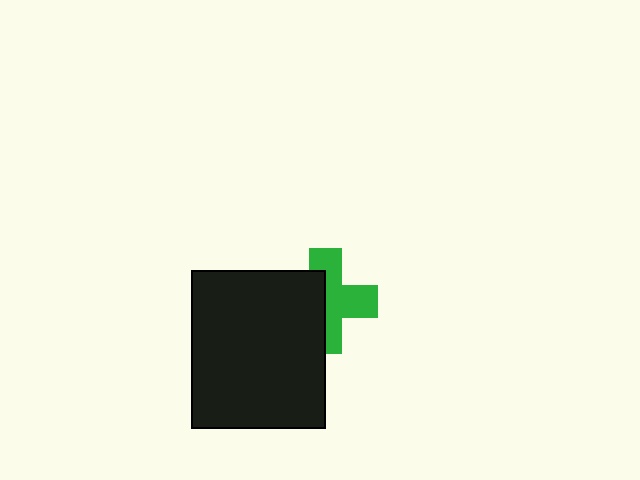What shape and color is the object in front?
The object in front is a black rectangle.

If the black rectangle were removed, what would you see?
You would see the complete green cross.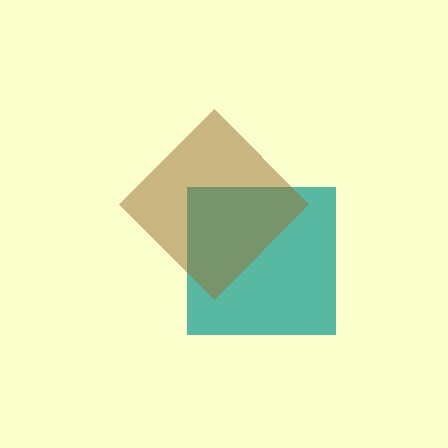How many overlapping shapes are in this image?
There are 2 overlapping shapes in the image.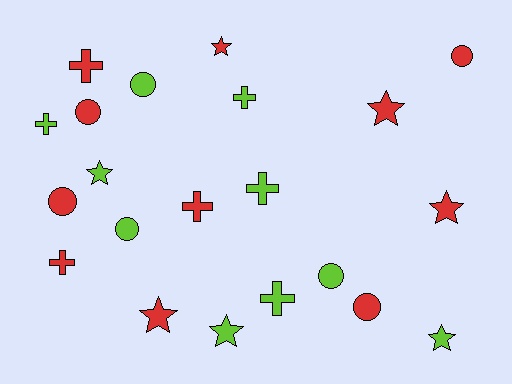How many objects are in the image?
There are 21 objects.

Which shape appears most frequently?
Star, with 7 objects.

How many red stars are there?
There are 4 red stars.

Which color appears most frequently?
Red, with 11 objects.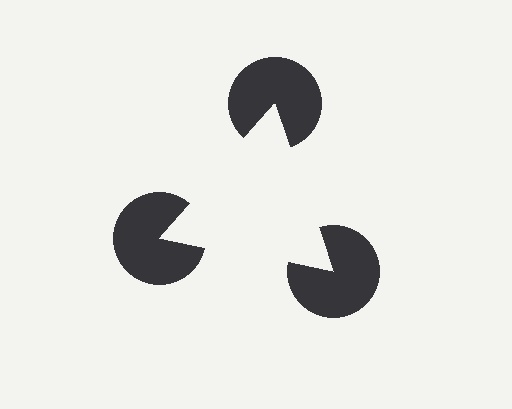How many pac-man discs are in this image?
There are 3 — one at each vertex of the illusory triangle.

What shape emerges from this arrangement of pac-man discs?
An illusory triangle — its edges are inferred from the aligned wedge cuts in the pac-man discs, not physically drawn.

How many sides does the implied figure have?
3 sides.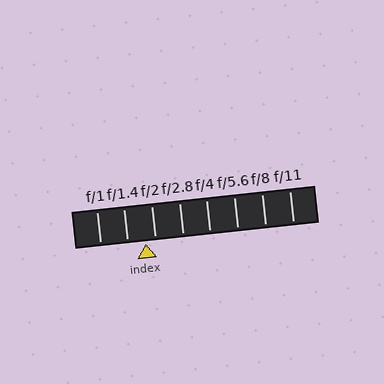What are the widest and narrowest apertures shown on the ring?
The widest aperture shown is f/1 and the narrowest is f/11.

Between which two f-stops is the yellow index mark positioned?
The index mark is between f/1.4 and f/2.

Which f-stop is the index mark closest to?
The index mark is closest to f/2.